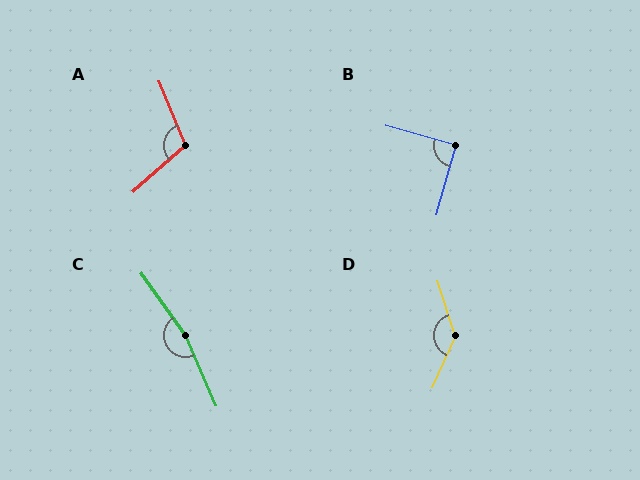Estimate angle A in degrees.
Approximately 109 degrees.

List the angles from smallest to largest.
B (90°), A (109°), D (139°), C (168°).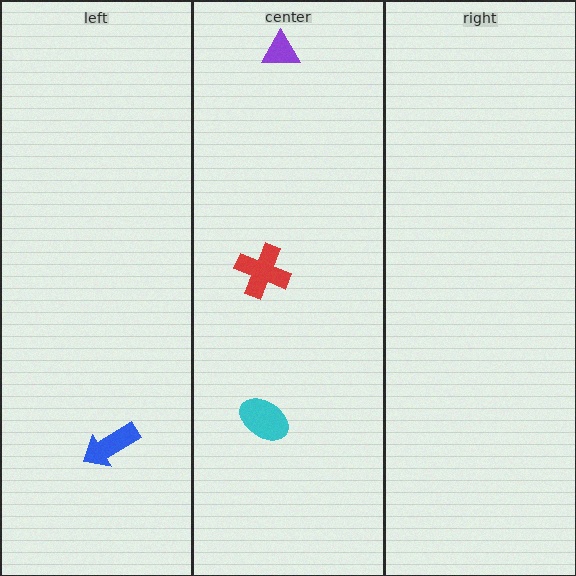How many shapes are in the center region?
3.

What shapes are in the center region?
The cyan ellipse, the red cross, the purple triangle.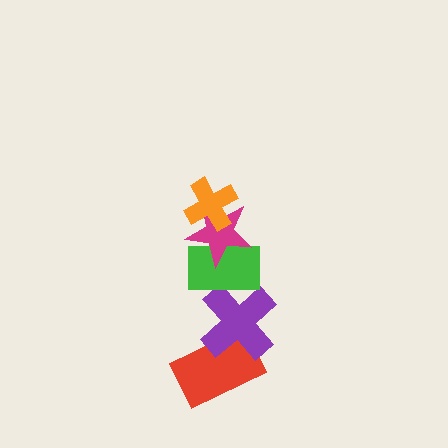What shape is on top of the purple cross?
The green rectangle is on top of the purple cross.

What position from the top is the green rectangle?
The green rectangle is 3rd from the top.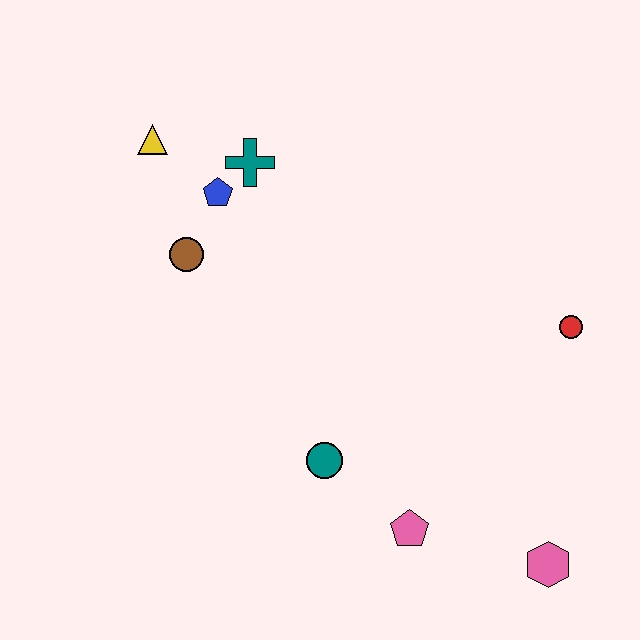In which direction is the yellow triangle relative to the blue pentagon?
The yellow triangle is to the left of the blue pentagon.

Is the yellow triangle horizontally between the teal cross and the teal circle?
No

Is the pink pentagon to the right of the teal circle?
Yes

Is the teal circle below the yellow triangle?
Yes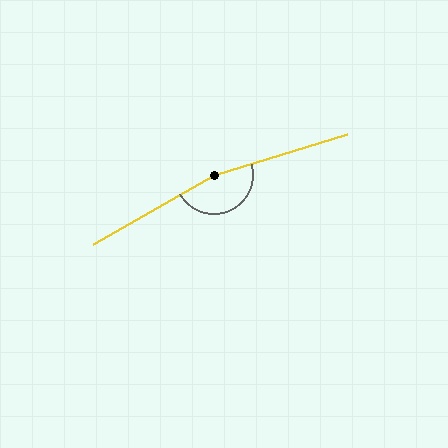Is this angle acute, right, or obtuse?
It is obtuse.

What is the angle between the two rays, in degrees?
Approximately 167 degrees.